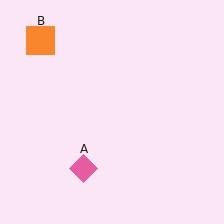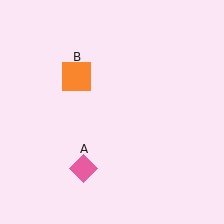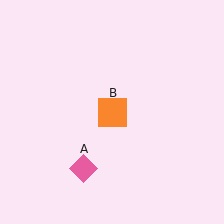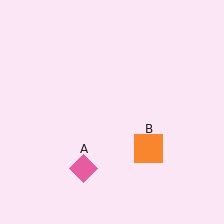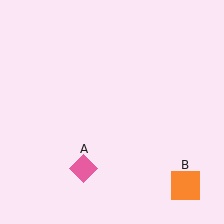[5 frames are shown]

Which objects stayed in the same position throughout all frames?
Pink diamond (object A) remained stationary.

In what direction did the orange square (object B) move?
The orange square (object B) moved down and to the right.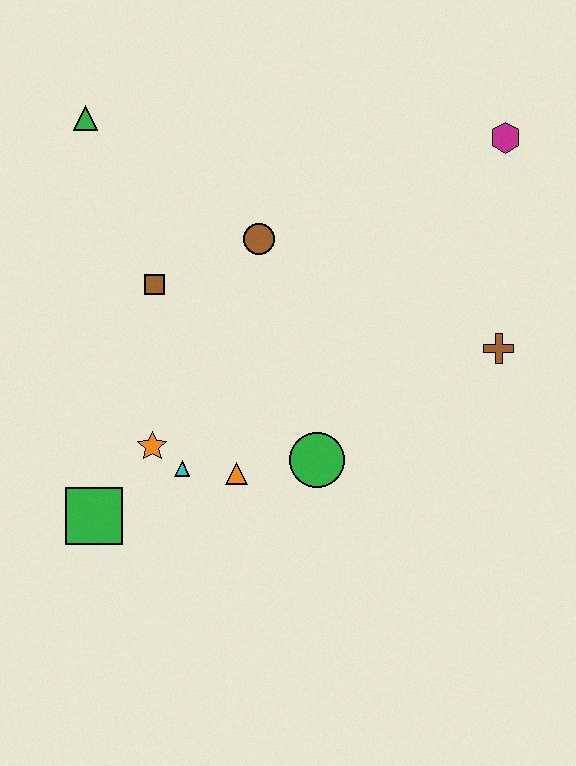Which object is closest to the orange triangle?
The cyan triangle is closest to the orange triangle.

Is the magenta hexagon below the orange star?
No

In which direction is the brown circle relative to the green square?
The brown circle is above the green square.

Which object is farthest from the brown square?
The magenta hexagon is farthest from the brown square.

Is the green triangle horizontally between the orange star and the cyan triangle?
No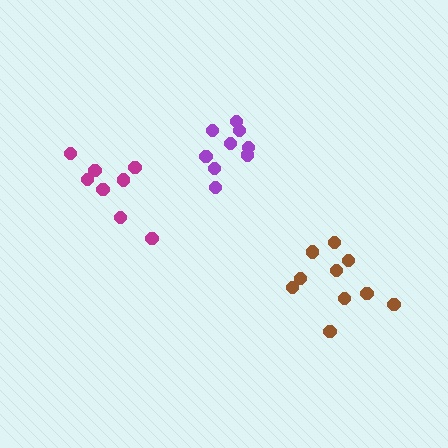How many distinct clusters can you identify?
There are 3 distinct clusters.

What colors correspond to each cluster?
The clusters are colored: magenta, brown, purple.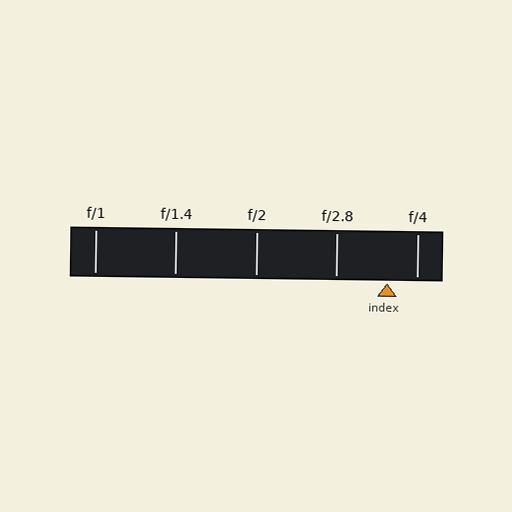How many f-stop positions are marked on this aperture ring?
There are 5 f-stop positions marked.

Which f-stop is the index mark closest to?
The index mark is closest to f/4.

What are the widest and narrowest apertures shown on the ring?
The widest aperture shown is f/1 and the narrowest is f/4.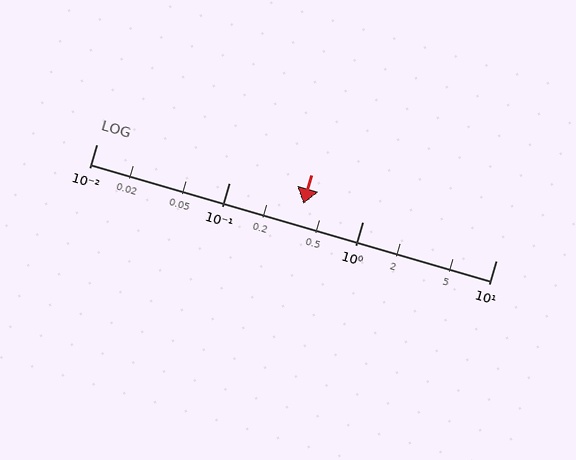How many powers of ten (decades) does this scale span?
The scale spans 3 decades, from 0.01 to 10.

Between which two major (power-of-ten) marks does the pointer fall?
The pointer is between 0.1 and 1.